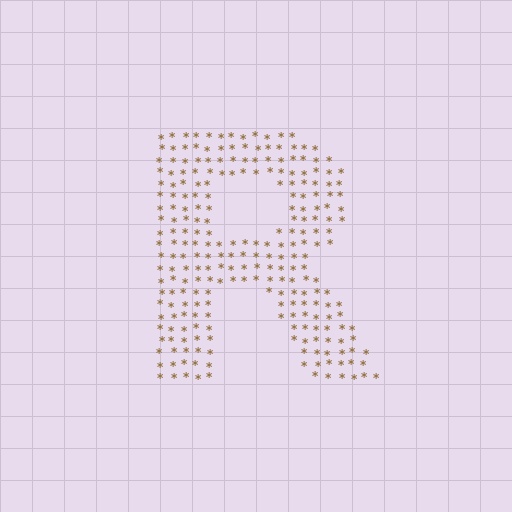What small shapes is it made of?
It is made of small asterisks.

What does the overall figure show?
The overall figure shows the letter R.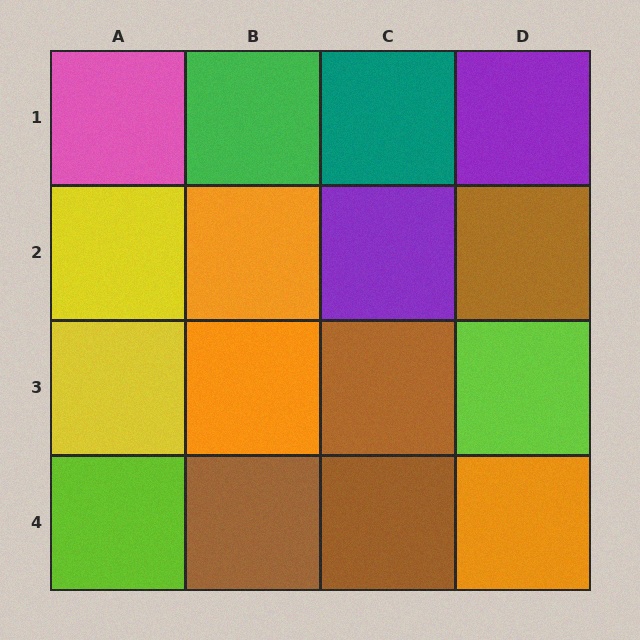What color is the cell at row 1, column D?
Purple.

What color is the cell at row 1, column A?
Pink.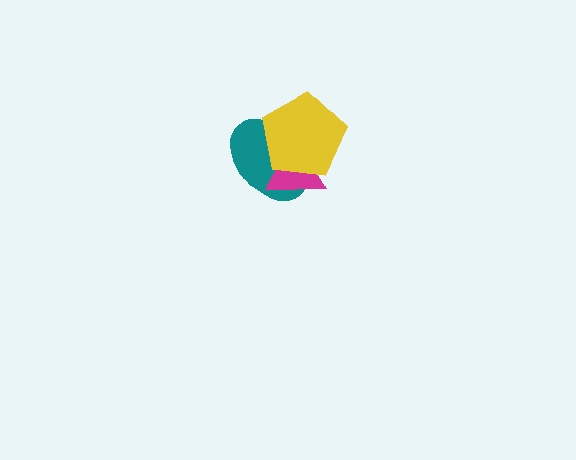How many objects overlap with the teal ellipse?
2 objects overlap with the teal ellipse.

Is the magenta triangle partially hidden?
Yes, it is partially covered by another shape.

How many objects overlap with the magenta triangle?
2 objects overlap with the magenta triangle.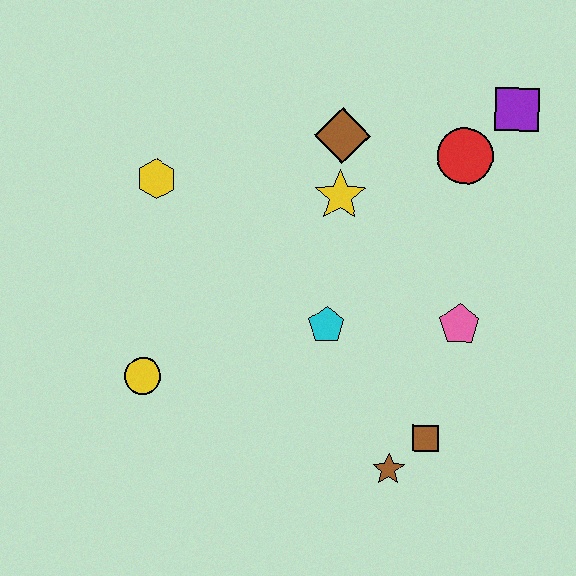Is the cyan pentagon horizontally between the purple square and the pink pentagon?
No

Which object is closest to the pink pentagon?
The brown square is closest to the pink pentagon.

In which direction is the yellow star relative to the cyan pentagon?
The yellow star is above the cyan pentagon.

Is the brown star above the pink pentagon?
No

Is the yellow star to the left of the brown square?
Yes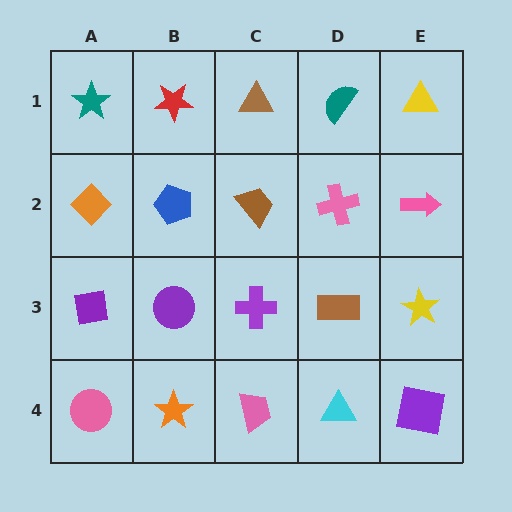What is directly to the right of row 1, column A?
A red star.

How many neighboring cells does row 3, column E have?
3.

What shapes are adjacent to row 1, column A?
An orange diamond (row 2, column A), a red star (row 1, column B).